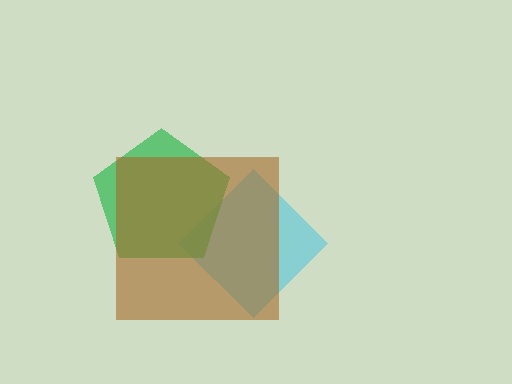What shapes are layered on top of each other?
The layered shapes are: a cyan diamond, a green pentagon, a brown square.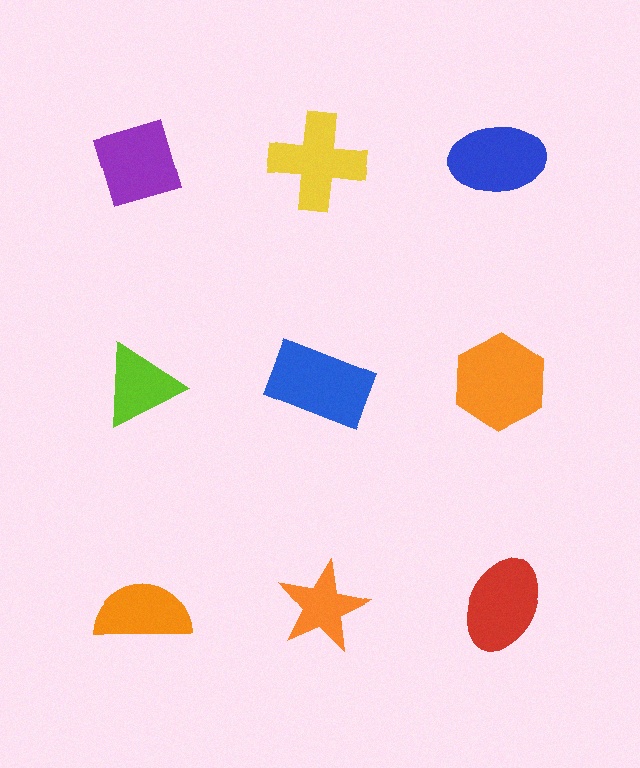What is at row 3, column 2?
An orange star.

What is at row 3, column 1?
An orange semicircle.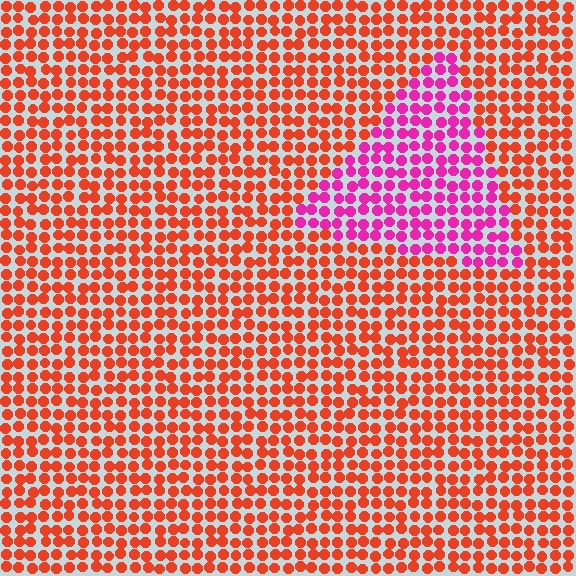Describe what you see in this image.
The image is filled with small red elements in a uniform arrangement. A triangle-shaped region is visible where the elements are tinted to a slightly different hue, forming a subtle color boundary.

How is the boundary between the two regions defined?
The boundary is defined purely by a slight shift in hue (about 50 degrees). Spacing, size, and orientation are identical on both sides.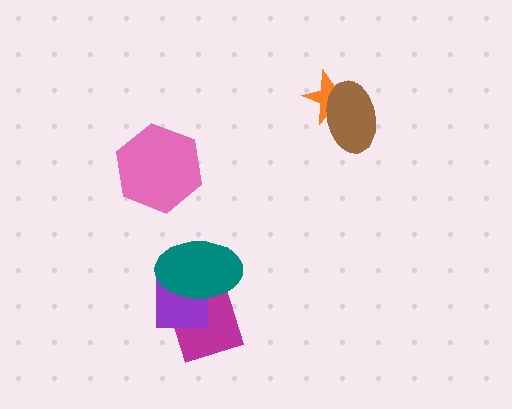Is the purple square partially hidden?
Yes, it is partially covered by another shape.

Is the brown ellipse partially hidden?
No, no other shape covers it.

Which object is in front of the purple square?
The teal ellipse is in front of the purple square.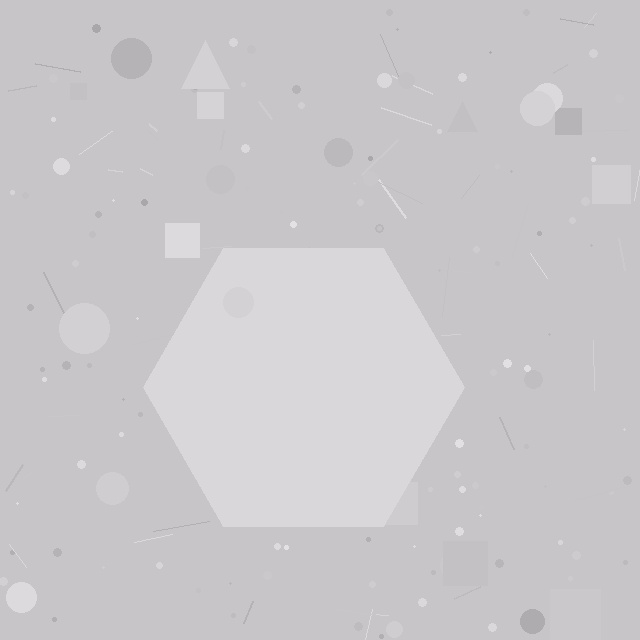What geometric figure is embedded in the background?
A hexagon is embedded in the background.